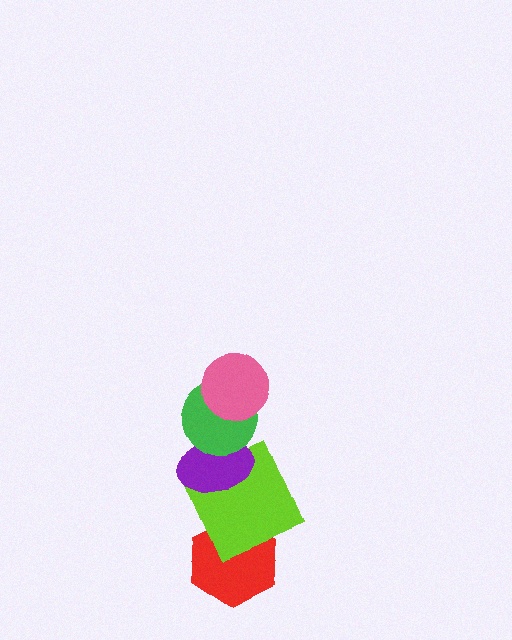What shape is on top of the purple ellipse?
The green circle is on top of the purple ellipse.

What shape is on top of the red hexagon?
The lime square is on top of the red hexagon.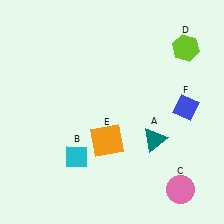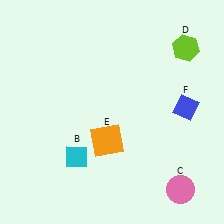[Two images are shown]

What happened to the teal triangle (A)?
The teal triangle (A) was removed in Image 2. It was in the bottom-right area of Image 1.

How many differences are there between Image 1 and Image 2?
There is 1 difference between the two images.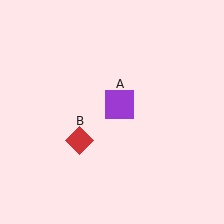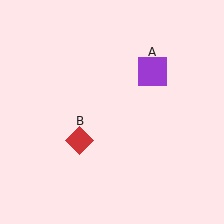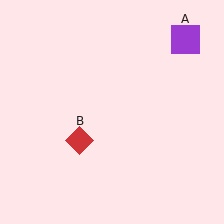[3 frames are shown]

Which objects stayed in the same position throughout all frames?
Red diamond (object B) remained stationary.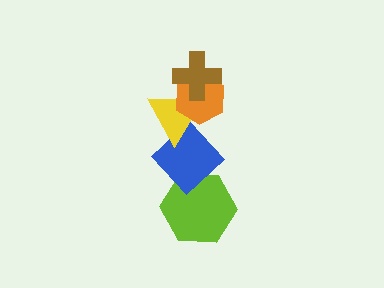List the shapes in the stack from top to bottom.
From top to bottom: the brown cross, the orange hexagon, the yellow triangle, the blue diamond, the lime hexagon.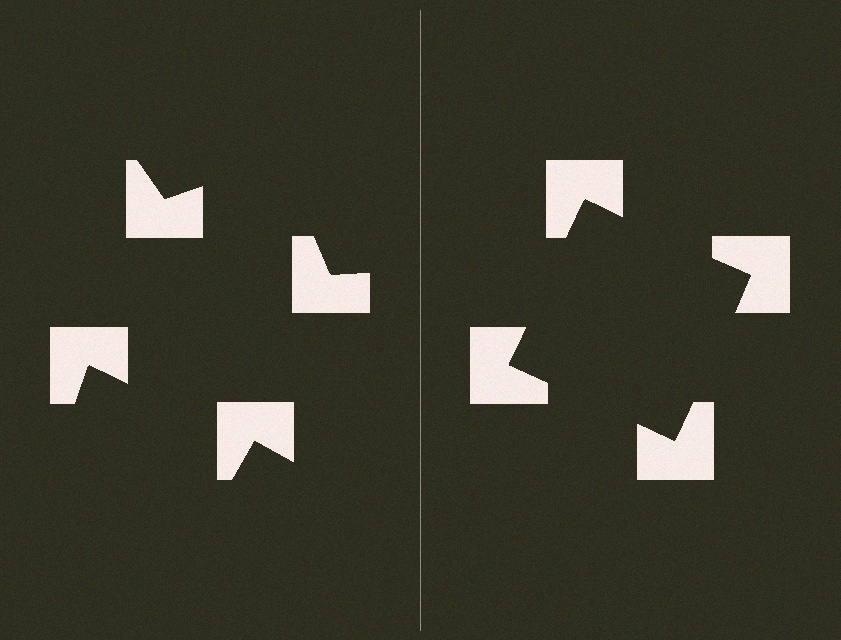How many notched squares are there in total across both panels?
8 — 4 on each side.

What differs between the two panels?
The notched squares are positioned identically on both sides; only the wedge orientations differ. On the right they align to a square; on the left they are misaligned.